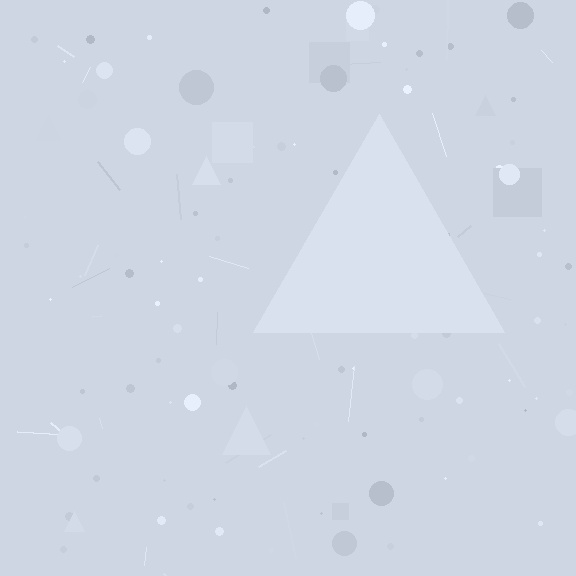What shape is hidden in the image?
A triangle is hidden in the image.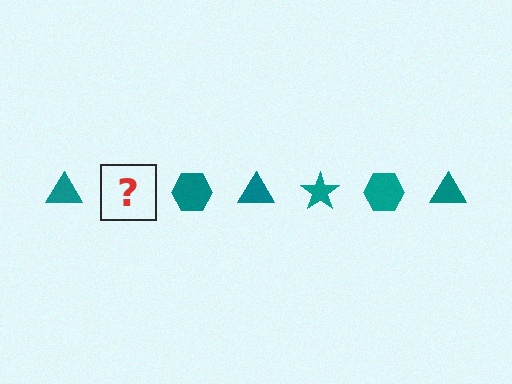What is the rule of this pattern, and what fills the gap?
The rule is that the pattern cycles through triangle, star, hexagon shapes in teal. The gap should be filled with a teal star.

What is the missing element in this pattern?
The missing element is a teal star.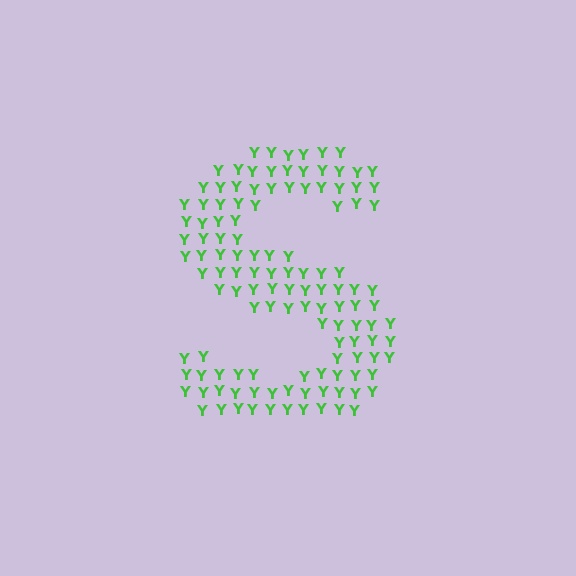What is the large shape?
The large shape is the letter S.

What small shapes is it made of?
It is made of small letter Y's.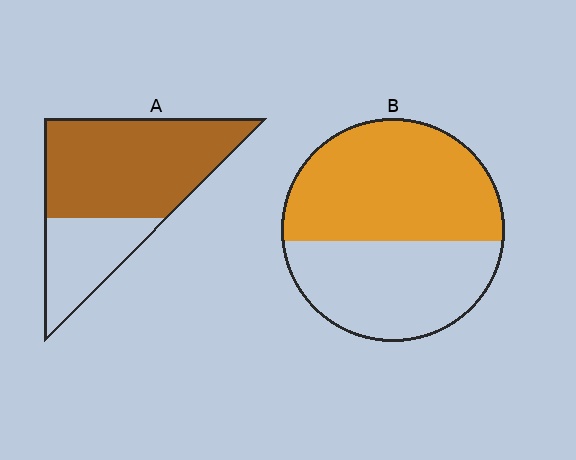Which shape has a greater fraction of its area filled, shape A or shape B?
Shape A.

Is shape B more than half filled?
Yes.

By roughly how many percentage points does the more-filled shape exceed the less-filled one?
By roughly 15 percentage points (A over B).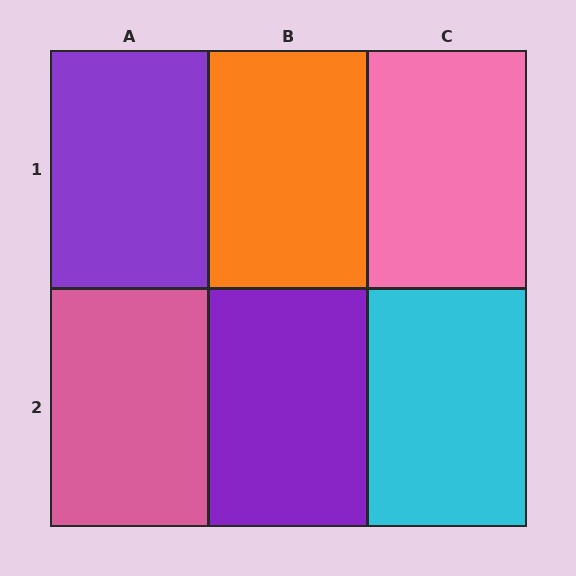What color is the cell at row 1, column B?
Orange.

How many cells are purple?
2 cells are purple.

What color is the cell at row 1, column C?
Pink.